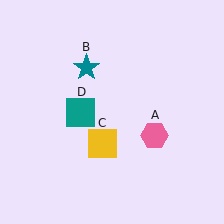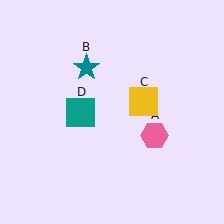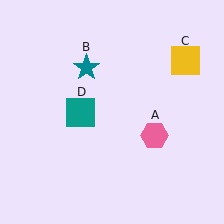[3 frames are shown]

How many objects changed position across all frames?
1 object changed position: yellow square (object C).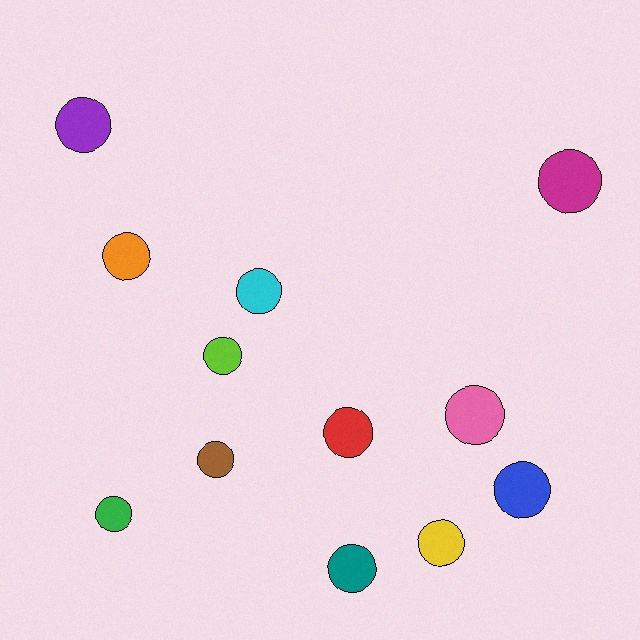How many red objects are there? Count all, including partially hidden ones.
There is 1 red object.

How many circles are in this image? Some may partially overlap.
There are 12 circles.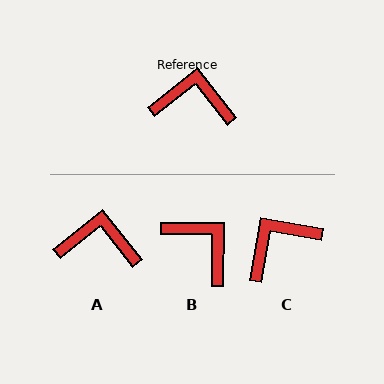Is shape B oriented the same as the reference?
No, it is off by about 39 degrees.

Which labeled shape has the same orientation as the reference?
A.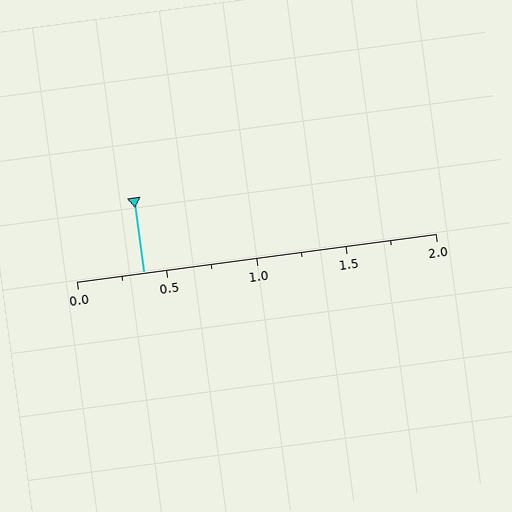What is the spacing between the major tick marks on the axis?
The major ticks are spaced 0.5 apart.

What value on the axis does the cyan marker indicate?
The marker indicates approximately 0.38.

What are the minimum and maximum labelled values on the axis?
The axis runs from 0.0 to 2.0.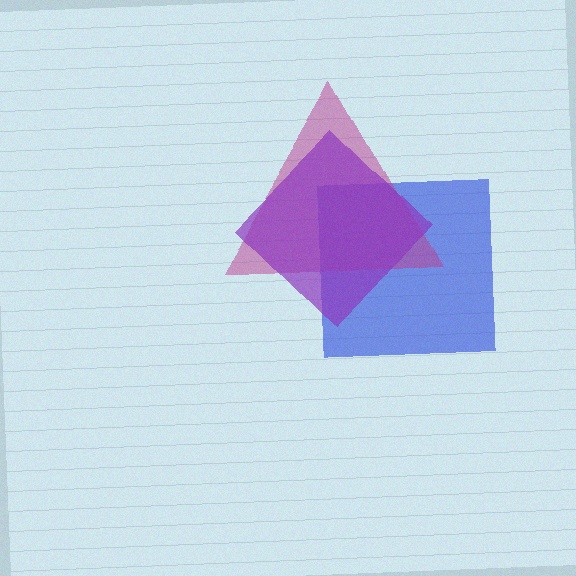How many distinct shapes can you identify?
There are 3 distinct shapes: a blue square, a magenta triangle, a purple diamond.